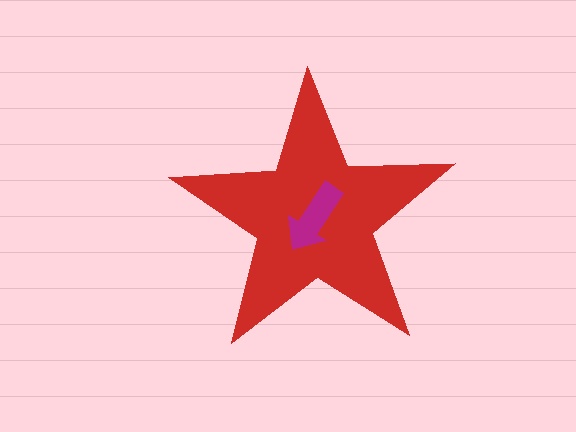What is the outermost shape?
The red star.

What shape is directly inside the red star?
The magenta arrow.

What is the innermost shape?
The magenta arrow.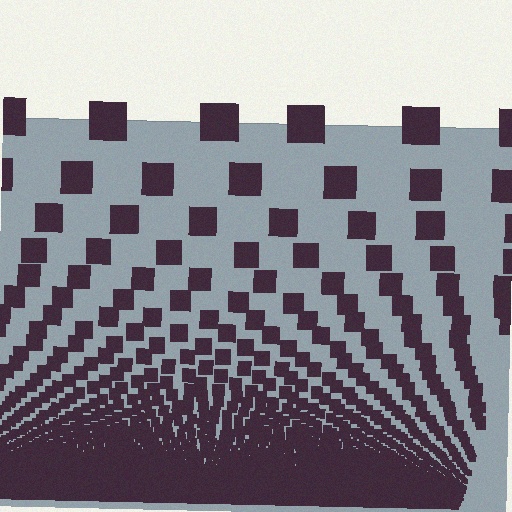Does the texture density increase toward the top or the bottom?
Density increases toward the bottom.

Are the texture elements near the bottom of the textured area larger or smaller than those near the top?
Smaller. The gradient is inverted — elements near the bottom are smaller and denser.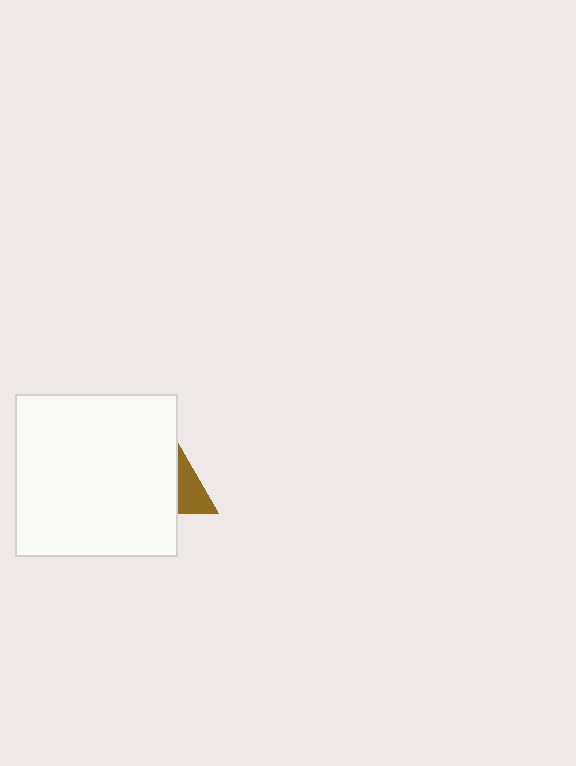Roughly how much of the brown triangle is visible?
A small part of it is visible (roughly 30%).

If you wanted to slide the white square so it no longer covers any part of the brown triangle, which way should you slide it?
Slide it left — that is the most direct way to separate the two shapes.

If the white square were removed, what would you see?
You would see the complete brown triangle.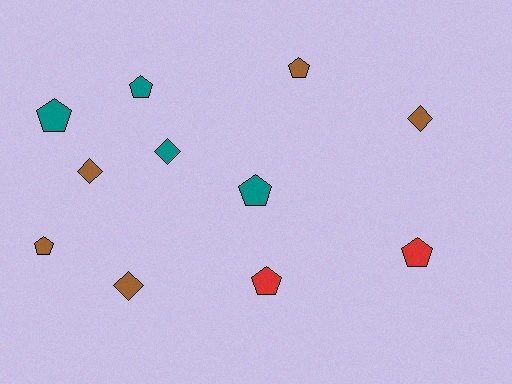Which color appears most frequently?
Brown, with 5 objects.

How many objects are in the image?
There are 11 objects.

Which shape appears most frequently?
Pentagon, with 7 objects.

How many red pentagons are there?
There are 2 red pentagons.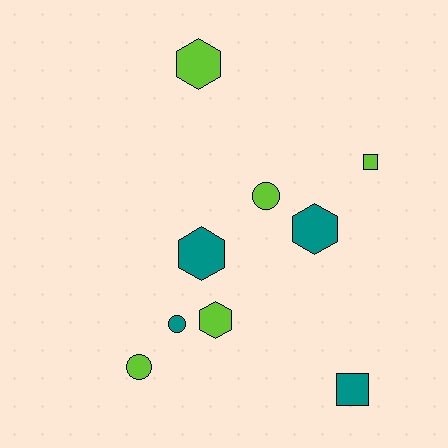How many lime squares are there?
There is 1 lime square.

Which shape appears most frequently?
Hexagon, with 4 objects.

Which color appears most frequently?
Lime, with 5 objects.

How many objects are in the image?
There are 9 objects.